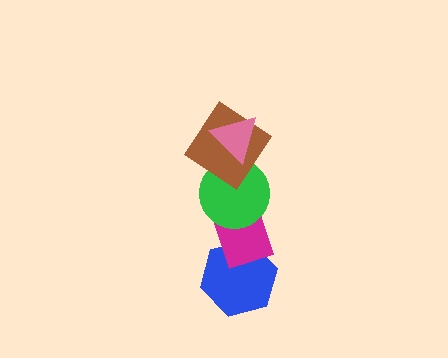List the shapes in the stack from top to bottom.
From top to bottom: the pink triangle, the brown diamond, the green circle, the magenta rectangle, the blue hexagon.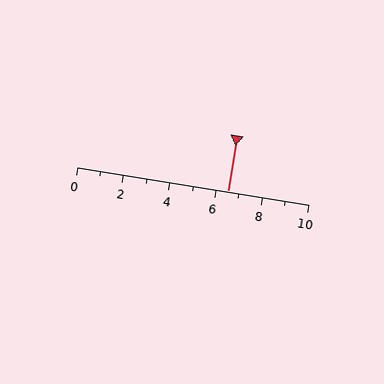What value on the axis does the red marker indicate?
The marker indicates approximately 6.5.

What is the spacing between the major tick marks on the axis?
The major ticks are spaced 2 apart.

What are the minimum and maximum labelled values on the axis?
The axis runs from 0 to 10.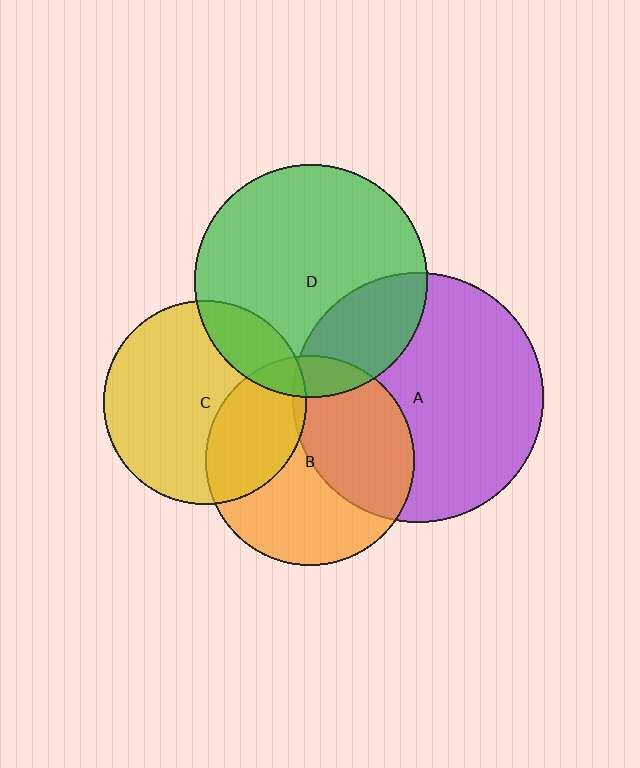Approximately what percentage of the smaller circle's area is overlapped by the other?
Approximately 40%.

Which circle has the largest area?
Circle A (purple).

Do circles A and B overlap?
Yes.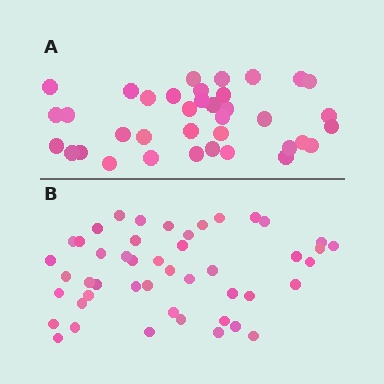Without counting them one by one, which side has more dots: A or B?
Region B (the bottom region) has more dots.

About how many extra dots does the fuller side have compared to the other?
Region B has roughly 10 or so more dots than region A.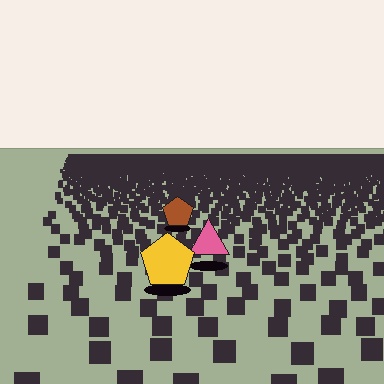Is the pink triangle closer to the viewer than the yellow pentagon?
No. The yellow pentagon is closer — you can tell from the texture gradient: the ground texture is coarser near it.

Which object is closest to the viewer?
The yellow pentagon is closest. The texture marks near it are larger and more spread out.